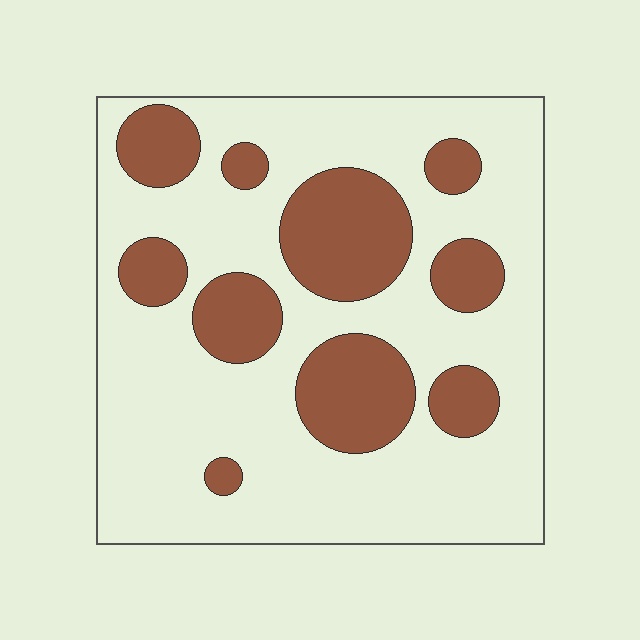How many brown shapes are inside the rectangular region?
10.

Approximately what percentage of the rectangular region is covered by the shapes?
Approximately 30%.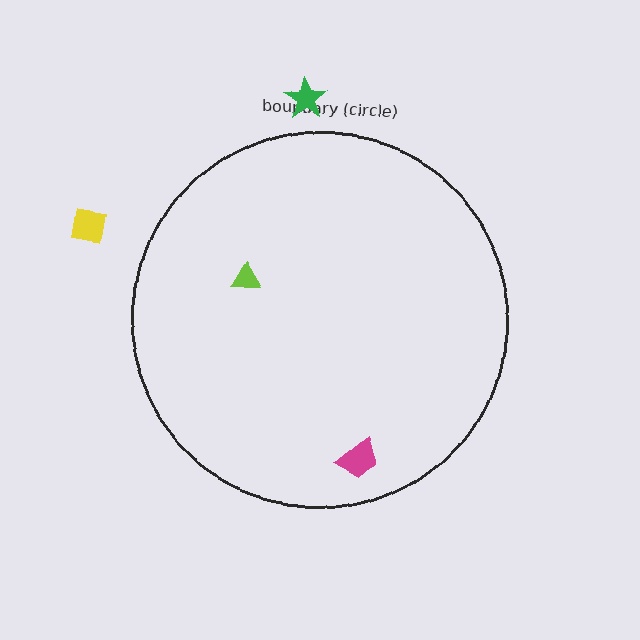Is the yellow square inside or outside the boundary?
Outside.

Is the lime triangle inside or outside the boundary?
Inside.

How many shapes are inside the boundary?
2 inside, 2 outside.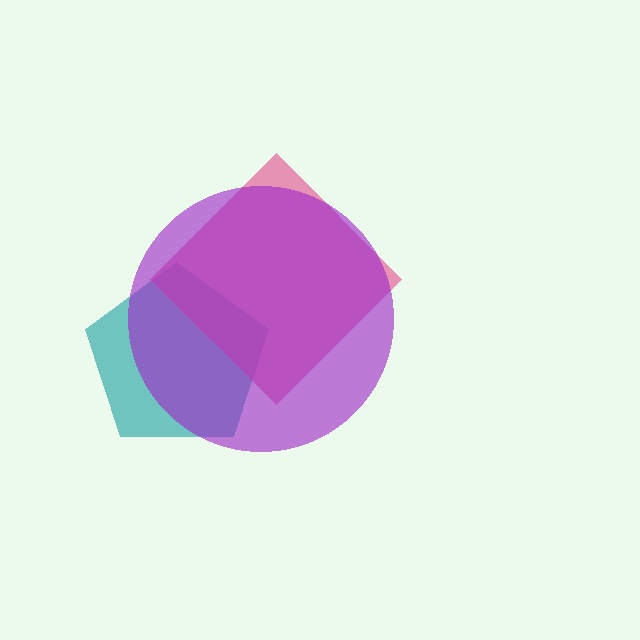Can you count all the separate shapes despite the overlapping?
Yes, there are 3 separate shapes.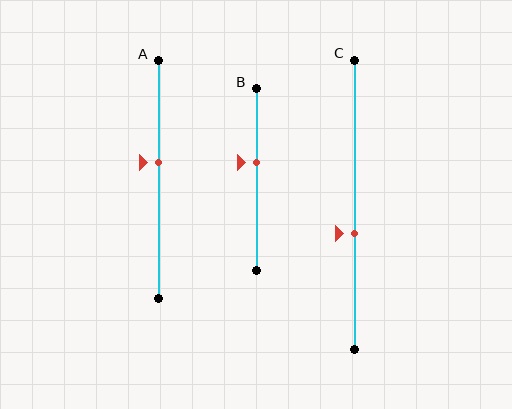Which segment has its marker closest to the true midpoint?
Segment A has its marker closest to the true midpoint.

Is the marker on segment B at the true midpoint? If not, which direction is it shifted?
No, the marker on segment B is shifted upward by about 9% of the segment length.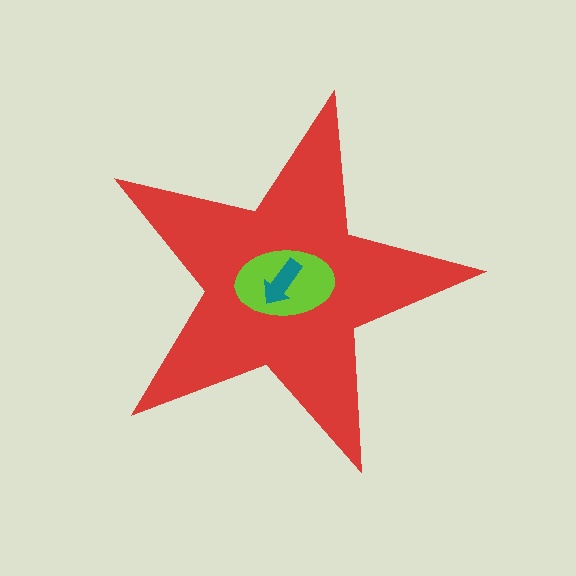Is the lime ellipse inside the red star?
Yes.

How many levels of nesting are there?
3.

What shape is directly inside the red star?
The lime ellipse.